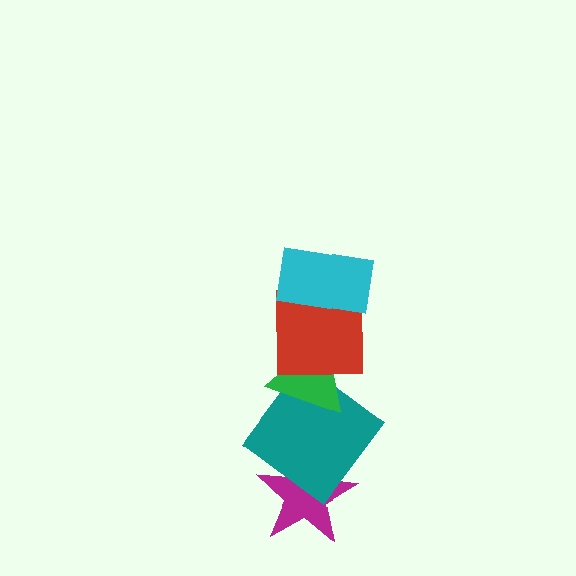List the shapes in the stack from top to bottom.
From top to bottom: the cyan rectangle, the red square, the green triangle, the teal diamond, the magenta star.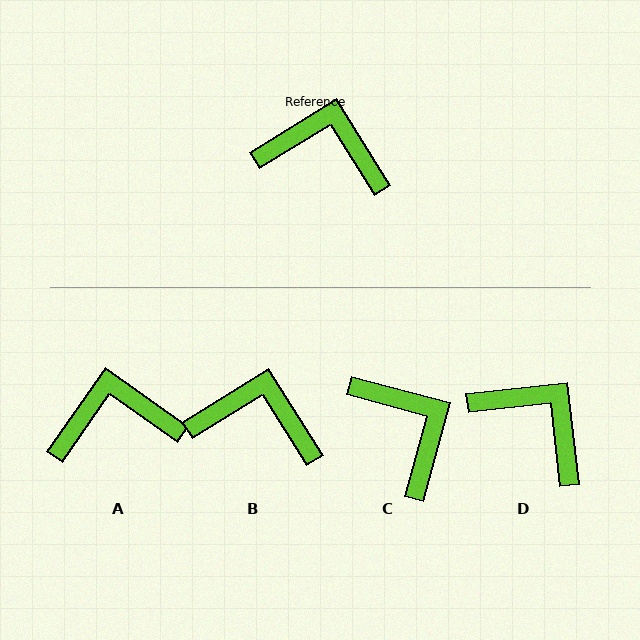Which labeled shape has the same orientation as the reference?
B.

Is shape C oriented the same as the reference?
No, it is off by about 47 degrees.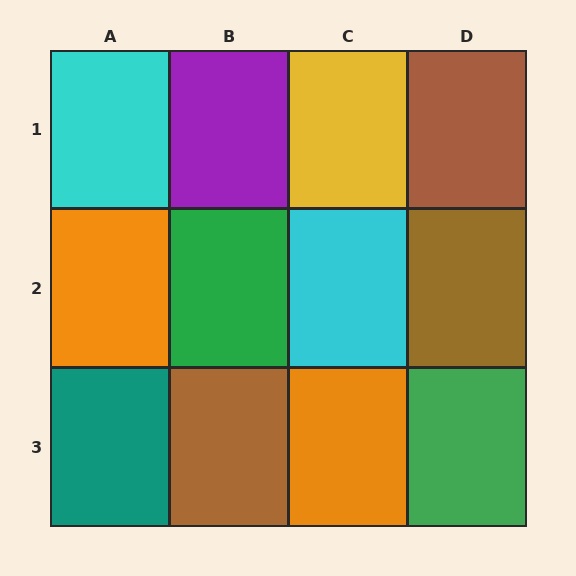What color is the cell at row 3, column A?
Teal.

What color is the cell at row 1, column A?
Cyan.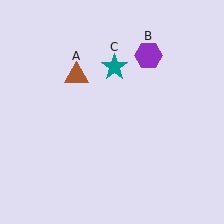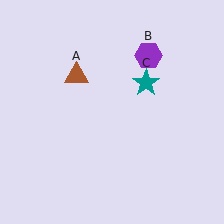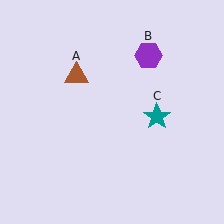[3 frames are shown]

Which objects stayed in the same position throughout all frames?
Brown triangle (object A) and purple hexagon (object B) remained stationary.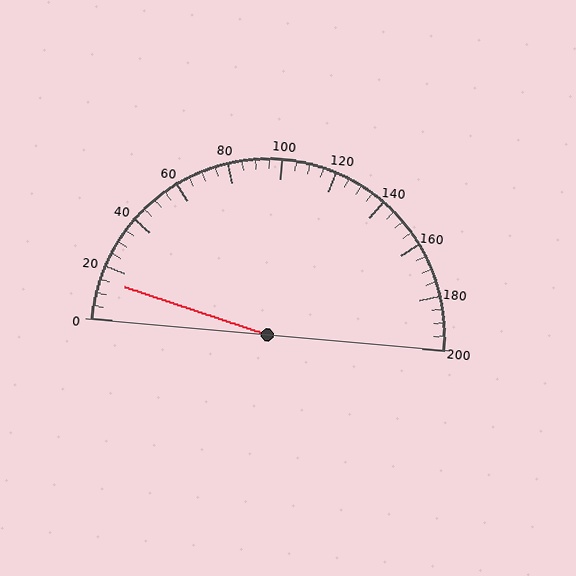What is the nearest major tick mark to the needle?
The nearest major tick mark is 20.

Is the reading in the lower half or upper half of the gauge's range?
The reading is in the lower half of the range (0 to 200).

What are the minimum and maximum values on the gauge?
The gauge ranges from 0 to 200.